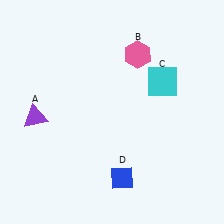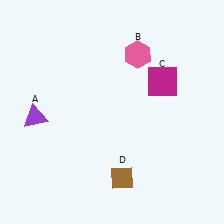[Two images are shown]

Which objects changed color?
C changed from cyan to magenta. D changed from blue to brown.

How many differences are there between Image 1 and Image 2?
There are 2 differences between the two images.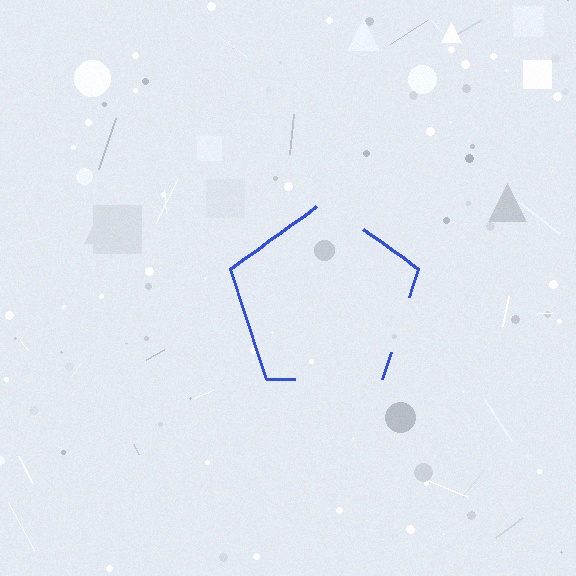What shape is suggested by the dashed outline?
The dashed outline suggests a pentagon.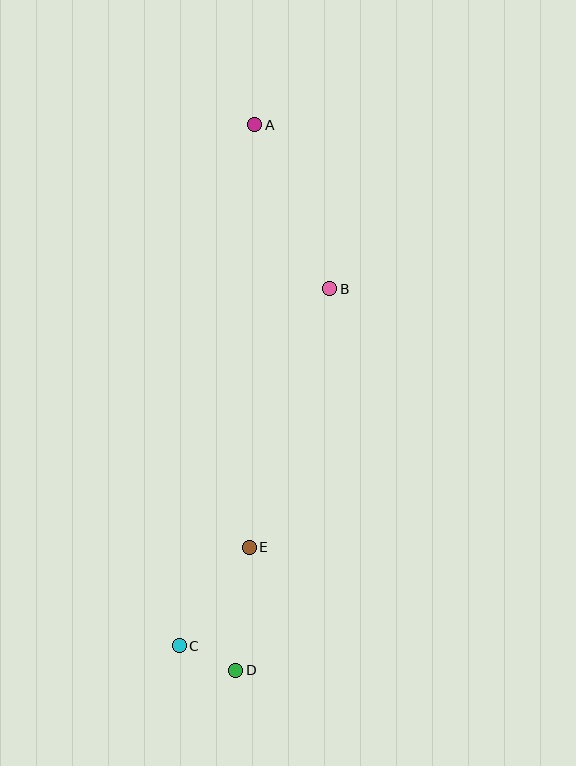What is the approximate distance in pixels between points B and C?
The distance between B and C is approximately 387 pixels.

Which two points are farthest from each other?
Points A and D are farthest from each other.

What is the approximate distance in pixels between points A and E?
The distance between A and E is approximately 423 pixels.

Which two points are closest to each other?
Points C and D are closest to each other.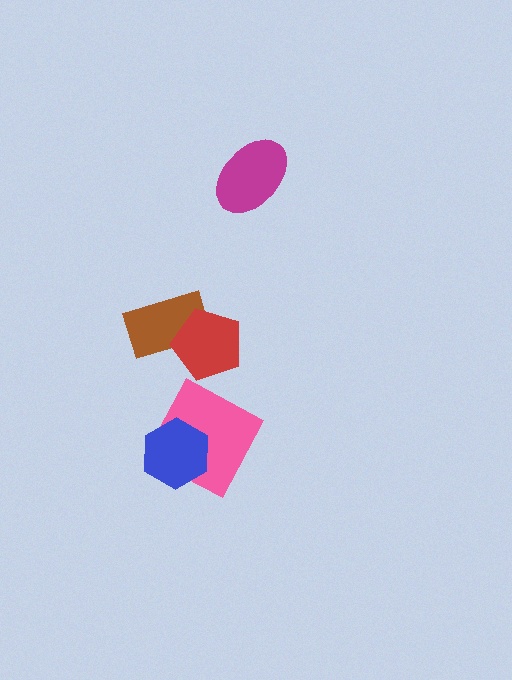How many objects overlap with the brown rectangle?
1 object overlaps with the brown rectangle.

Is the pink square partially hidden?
Yes, it is partially covered by another shape.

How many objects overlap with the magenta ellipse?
0 objects overlap with the magenta ellipse.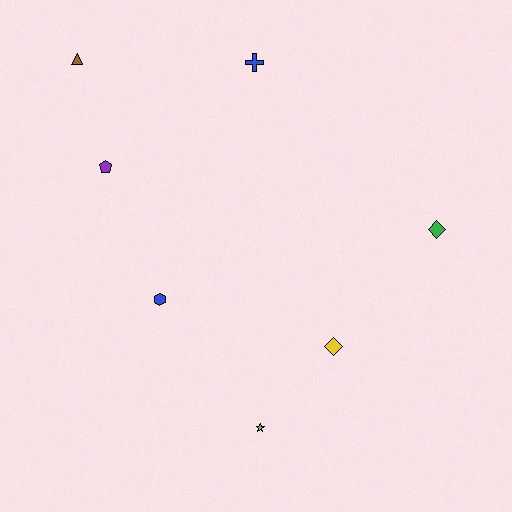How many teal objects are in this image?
There are no teal objects.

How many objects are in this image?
There are 7 objects.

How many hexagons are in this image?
There is 1 hexagon.